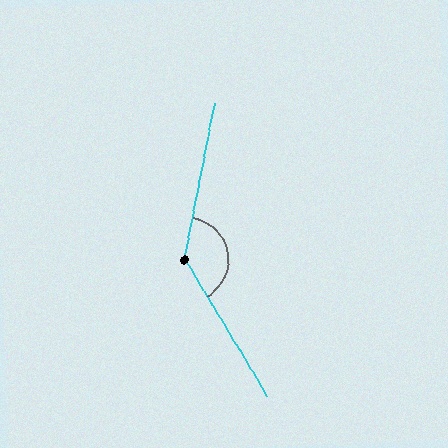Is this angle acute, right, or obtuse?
It is obtuse.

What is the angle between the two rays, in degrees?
Approximately 138 degrees.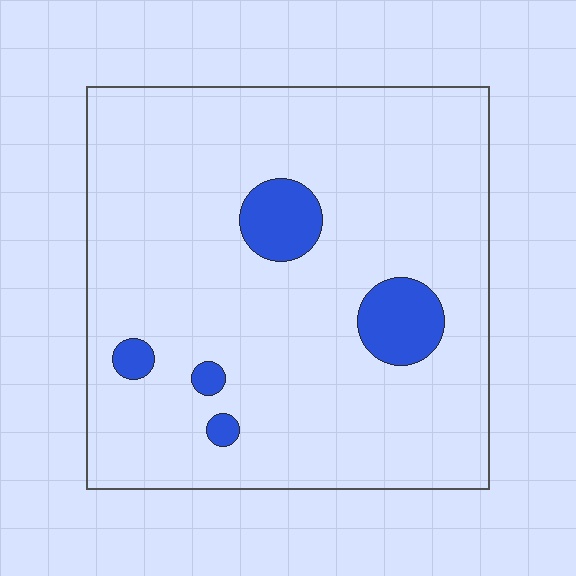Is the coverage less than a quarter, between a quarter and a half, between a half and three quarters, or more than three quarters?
Less than a quarter.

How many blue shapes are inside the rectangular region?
5.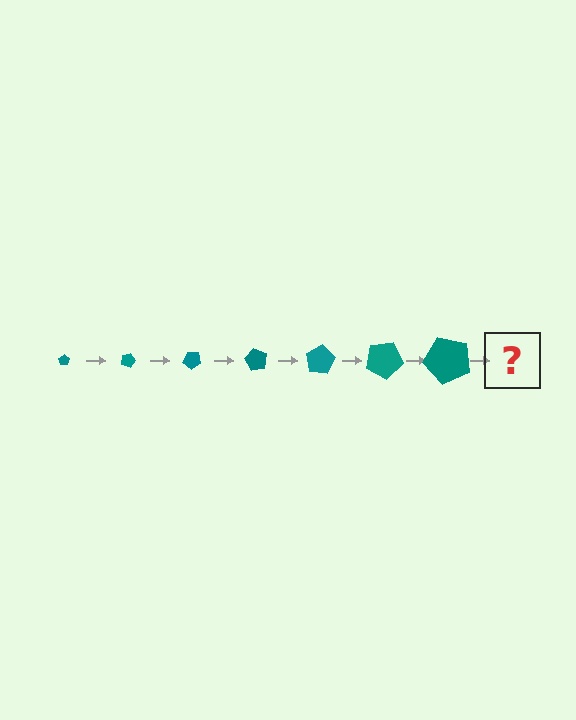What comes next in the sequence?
The next element should be a pentagon, larger than the previous one and rotated 140 degrees from the start.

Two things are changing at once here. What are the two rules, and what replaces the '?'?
The two rules are that the pentagon grows larger each step and it rotates 20 degrees each step. The '?' should be a pentagon, larger than the previous one and rotated 140 degrees from the start.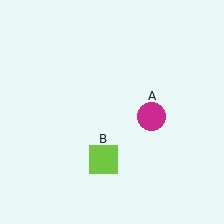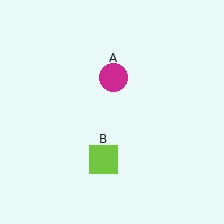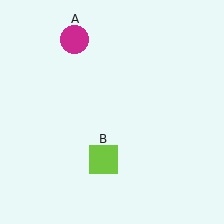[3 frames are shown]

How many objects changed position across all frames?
1 object changed position: magenta circle (object A).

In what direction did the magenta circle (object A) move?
The magenta circle (object A) moved up and to the left.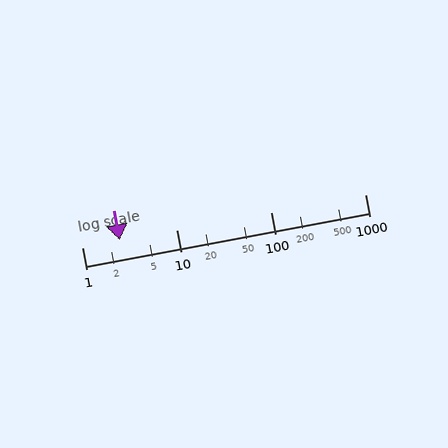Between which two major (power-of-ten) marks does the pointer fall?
The pointer is between 1 and 10.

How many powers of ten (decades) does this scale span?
The scale spans 3 decades, from 1 to 1000.